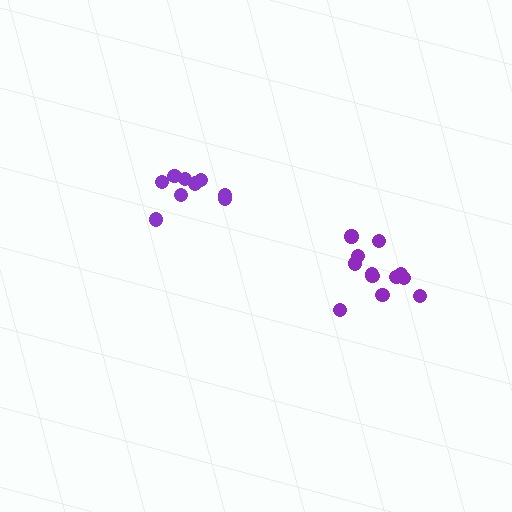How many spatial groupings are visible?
There are 2 spatial groupings.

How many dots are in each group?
Group 1: 9 dots, Group 2: 12 dots (21 total).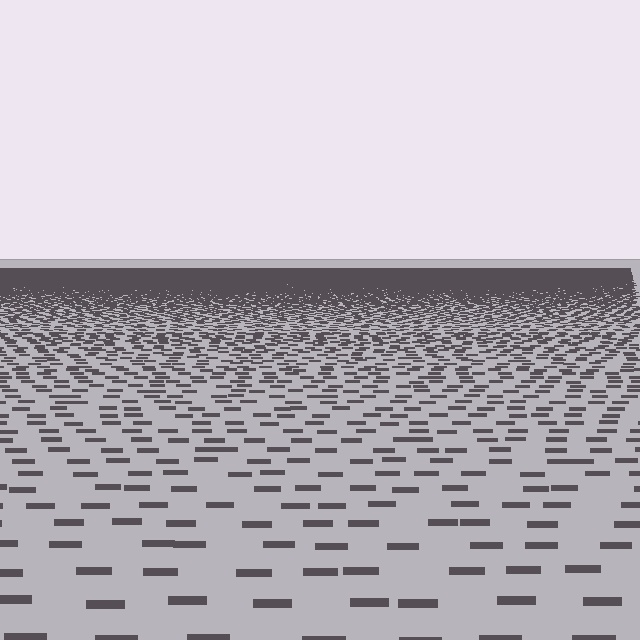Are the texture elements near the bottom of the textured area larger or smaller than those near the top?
Larger. Near the bottom, elements are closer to the viewer and appear at a bigger on-screen size.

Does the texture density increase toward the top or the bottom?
Density increases toward the top.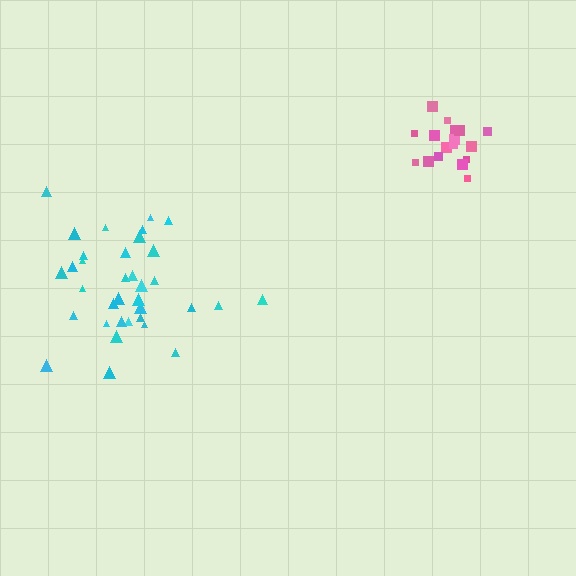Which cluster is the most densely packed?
Pink.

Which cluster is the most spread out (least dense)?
Cyan.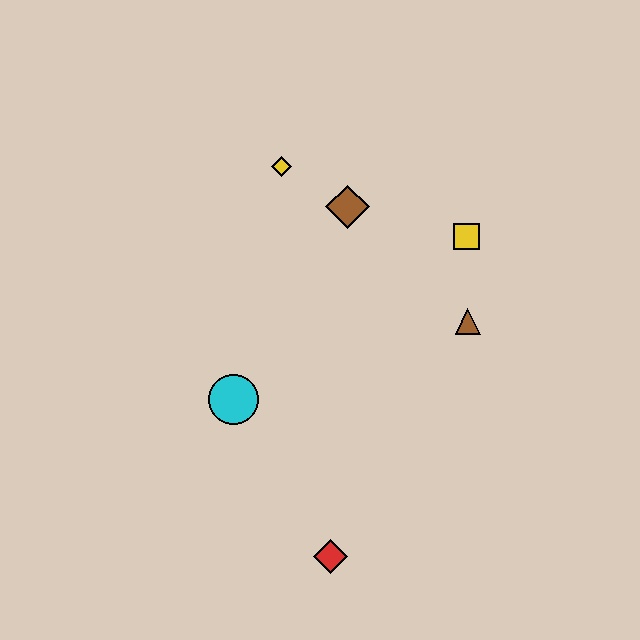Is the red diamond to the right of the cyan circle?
Yes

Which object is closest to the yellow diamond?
The brown diamond is closest to the yellow diamond.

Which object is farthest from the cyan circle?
The yellow square is farthest from the cyan circle.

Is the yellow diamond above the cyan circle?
Yes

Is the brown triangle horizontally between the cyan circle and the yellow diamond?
No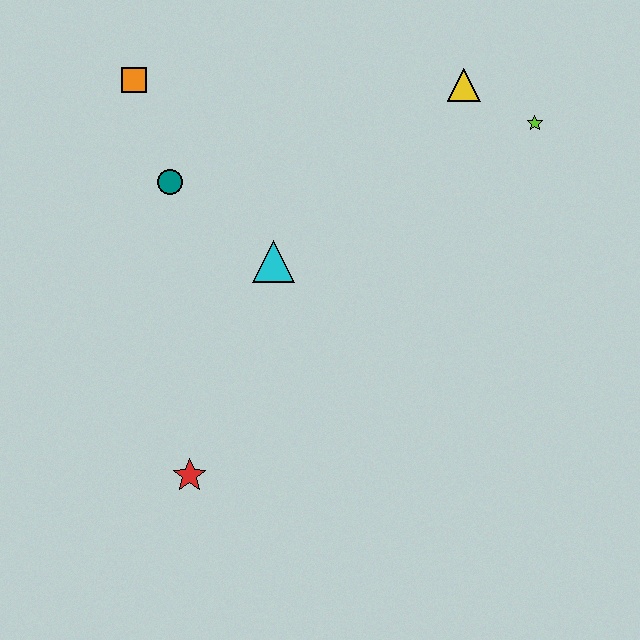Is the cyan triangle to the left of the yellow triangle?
Yes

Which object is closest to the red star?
The cyan triangle is closest to the red star.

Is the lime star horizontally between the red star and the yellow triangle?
No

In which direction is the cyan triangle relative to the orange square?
The cyan triangle is below the orange square.